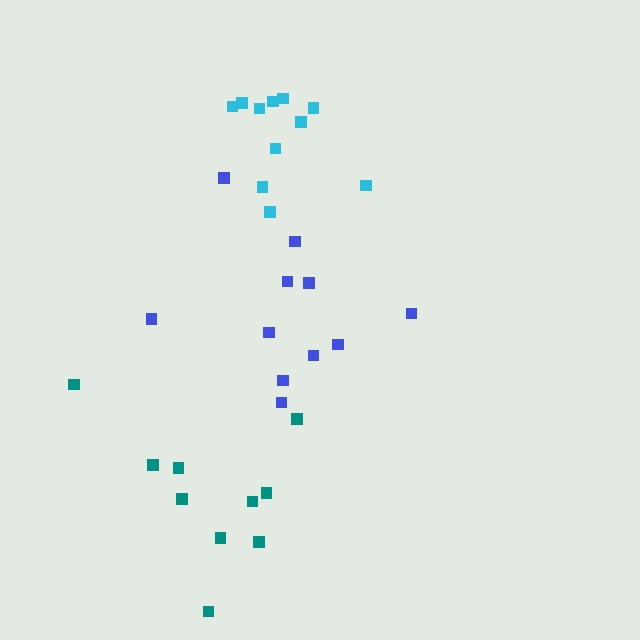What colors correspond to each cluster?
The clusters are colored: cyan, blue, teal.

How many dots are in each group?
Group 1: 11 dots, Group 2: 11 dots, Group 3: 10 dots (32 total).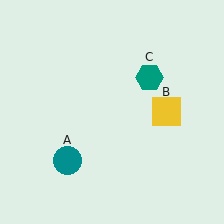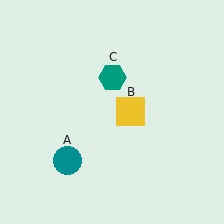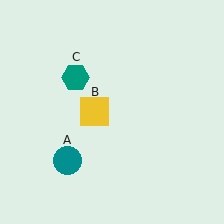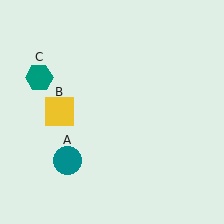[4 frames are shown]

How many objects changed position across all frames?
2 objects changed position: yellow square (object B), teal hexagon (object C).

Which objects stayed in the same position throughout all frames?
Teal circle (object A) remained stationary.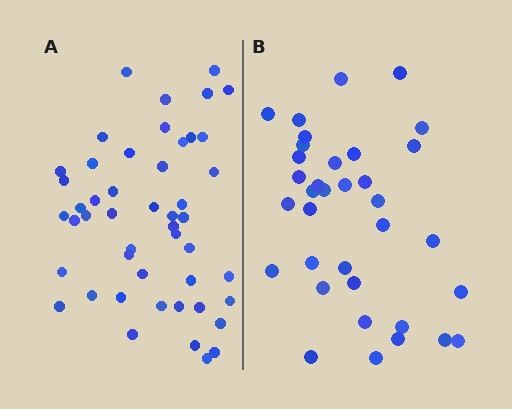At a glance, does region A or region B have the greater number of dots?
Region A (the left region) has more dots.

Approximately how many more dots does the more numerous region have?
Region A has approximately 15 more dots than region B.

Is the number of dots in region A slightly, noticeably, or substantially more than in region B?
Region A has noticeably more, but not dramatically so. The ratio is roughly 1.4 to 1.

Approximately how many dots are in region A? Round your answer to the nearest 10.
About 50 dots. (The exact count is 48, which rounds to 50.)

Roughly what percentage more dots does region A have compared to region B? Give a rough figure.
About 35% more.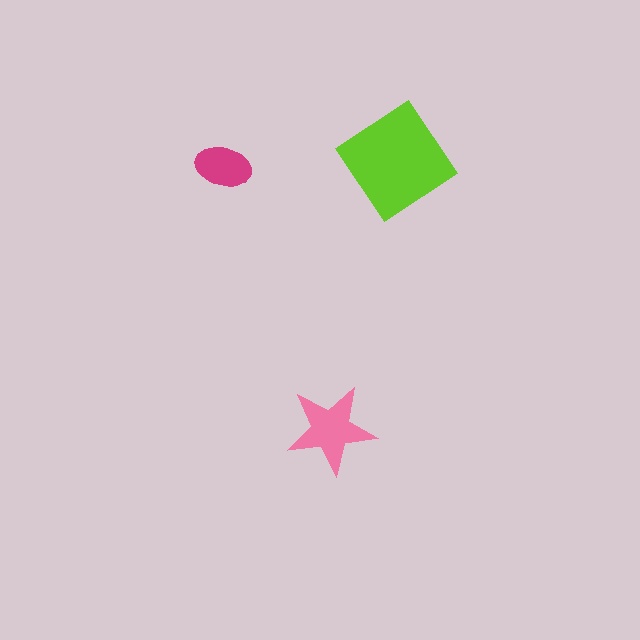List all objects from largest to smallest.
The lime diamond, the pink star, the magenta ellipse.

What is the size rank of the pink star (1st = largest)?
2nd.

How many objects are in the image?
There are 3 objects in the image.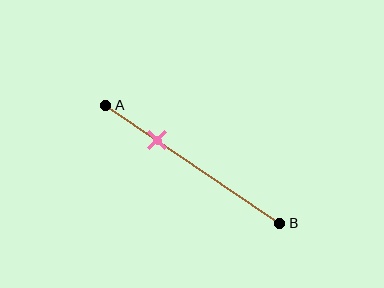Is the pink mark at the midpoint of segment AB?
No, the mark is at about 30% from A, not at the 50% midpoint.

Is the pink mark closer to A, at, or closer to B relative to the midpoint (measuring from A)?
The pink mark is closer to point A than the midpoint of segment AB.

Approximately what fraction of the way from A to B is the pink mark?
The pink mark is approximately 30% of the way from A to B.